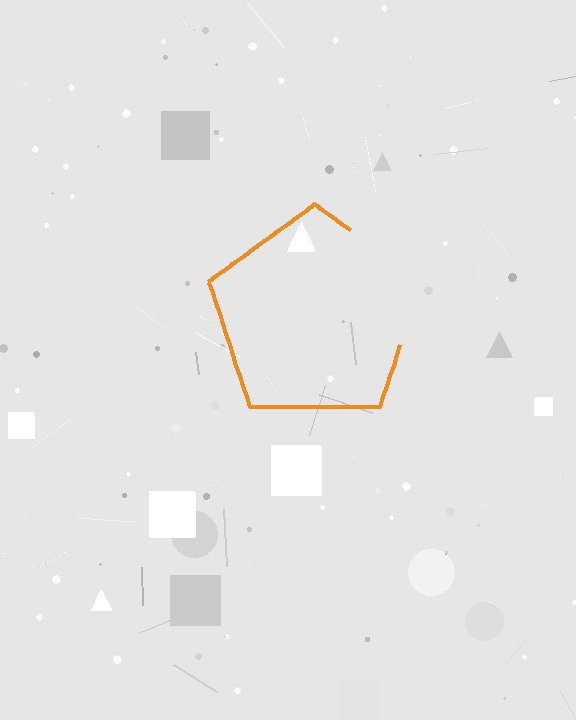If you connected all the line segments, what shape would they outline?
They would outline a pentagon.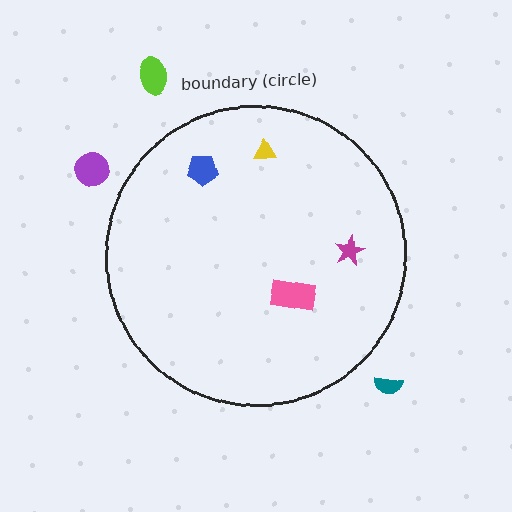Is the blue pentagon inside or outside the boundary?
Inside.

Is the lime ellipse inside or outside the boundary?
Outside.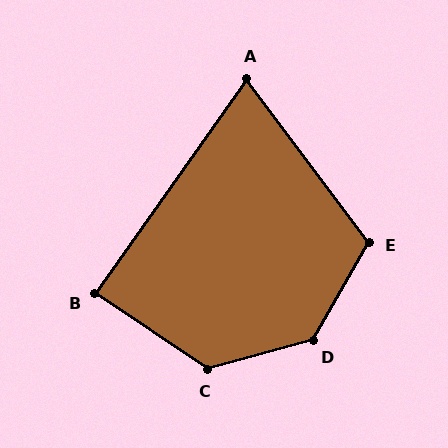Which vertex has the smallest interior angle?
A, at approximately 72 degrees.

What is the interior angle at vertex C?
Approximately 130 degrees (obtuse).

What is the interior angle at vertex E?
Approximately 113 degrees (obtuse).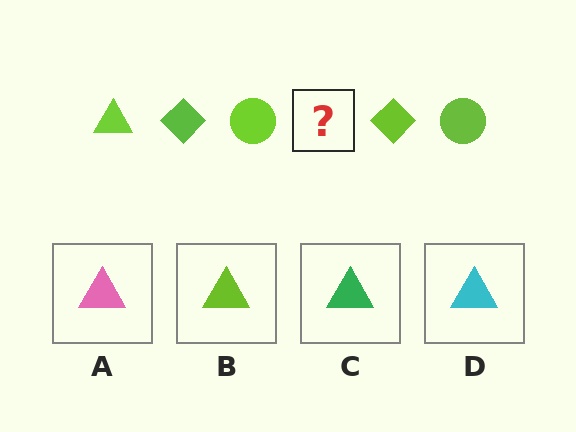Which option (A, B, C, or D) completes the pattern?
B.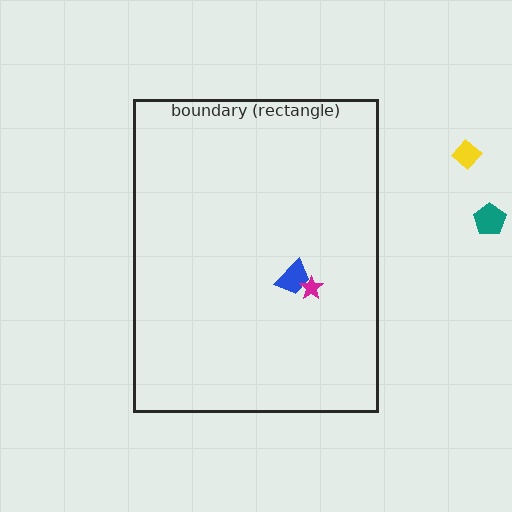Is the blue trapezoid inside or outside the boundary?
Inside.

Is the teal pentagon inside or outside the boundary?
Outside.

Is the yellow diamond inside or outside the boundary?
Outside.